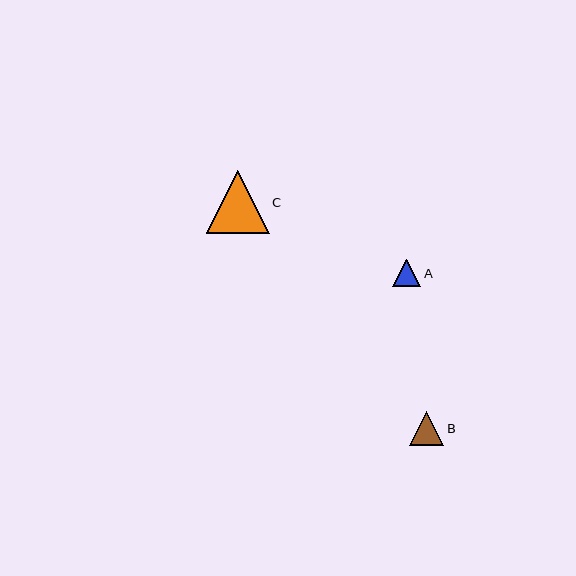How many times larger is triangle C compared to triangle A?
Triangle C is approximately 2.3 times the size of triangle A.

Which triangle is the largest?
Triangle C is the largest with a size of approximately 63 pixels.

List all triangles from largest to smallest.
From largest to smallest: C, B, A.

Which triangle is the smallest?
Triangle A is the smallest with a size of approximately 28 pixels.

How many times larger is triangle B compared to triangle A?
Triangle B is approximately 1.2 times the size of triangle A.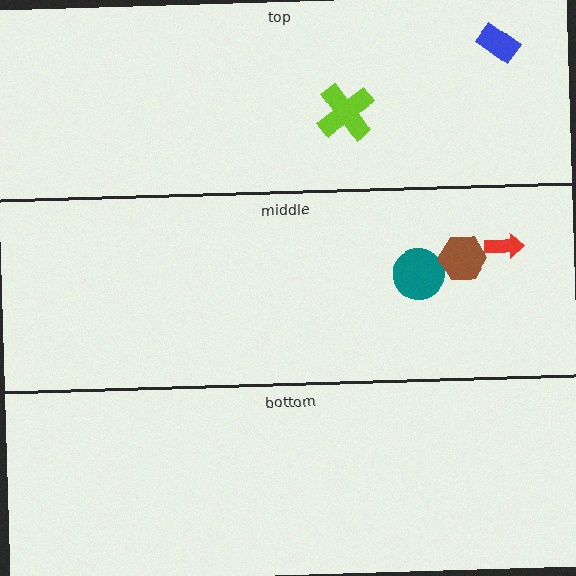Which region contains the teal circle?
The middle region.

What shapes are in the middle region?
The teal circle, the brown hexagon, the red arrow.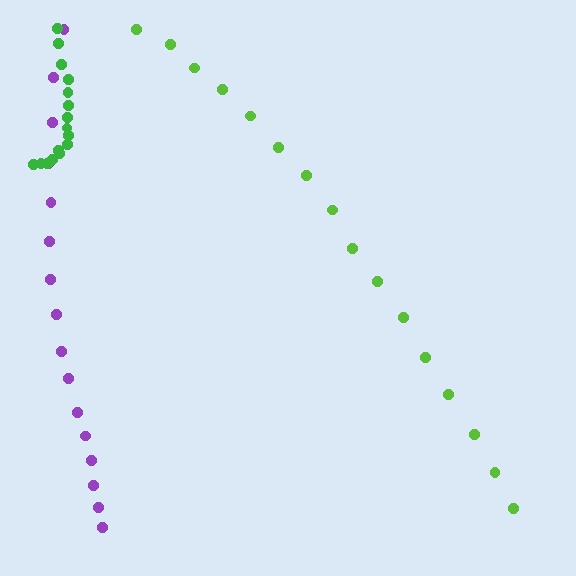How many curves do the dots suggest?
There are 3 distinct paths.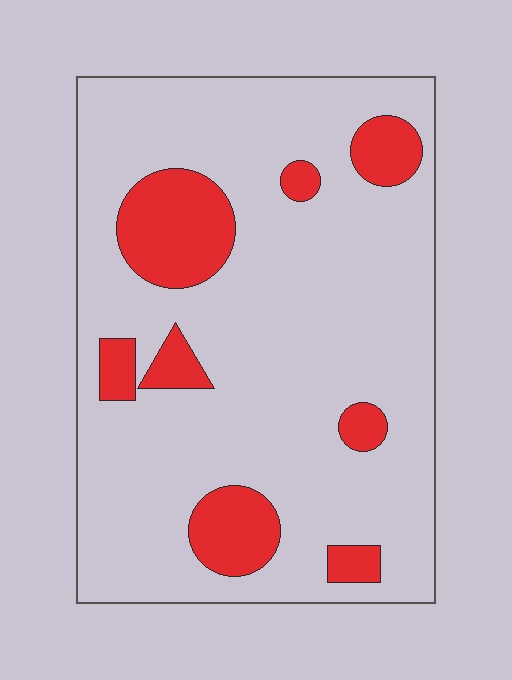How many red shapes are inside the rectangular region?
8.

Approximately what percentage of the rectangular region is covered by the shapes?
Approximately 15%.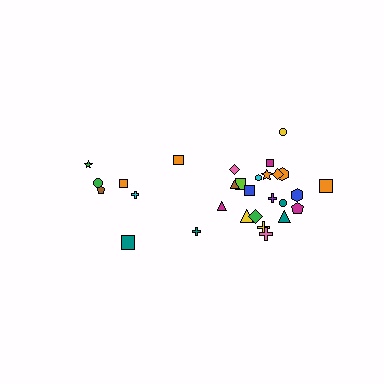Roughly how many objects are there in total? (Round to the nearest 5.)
Roughly 30 objects in total.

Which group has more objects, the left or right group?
The right group.